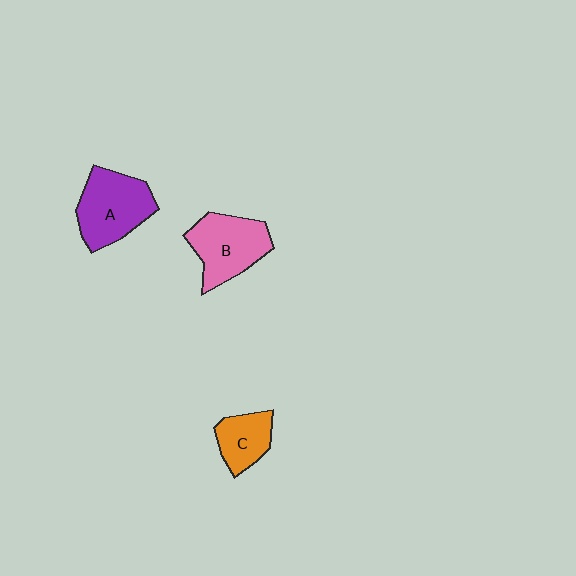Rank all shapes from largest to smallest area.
From largest to smallest: A (purple), B (pink), C (orange).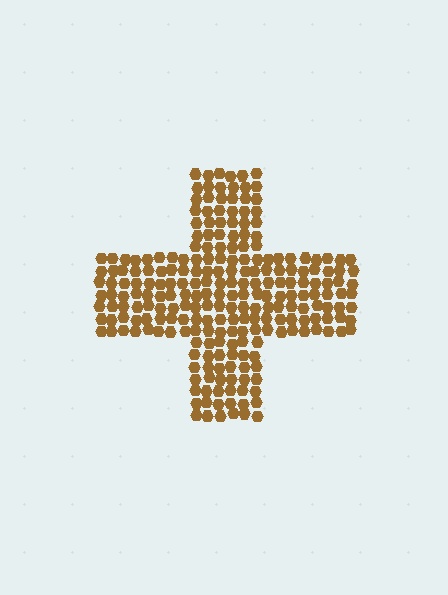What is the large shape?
The large shape is a cross.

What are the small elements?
The small elements are hexagons.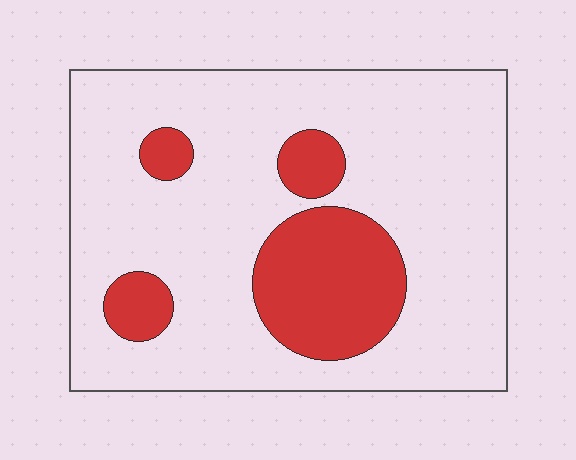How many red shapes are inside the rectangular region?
4.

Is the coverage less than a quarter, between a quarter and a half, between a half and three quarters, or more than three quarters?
Less than a quarter.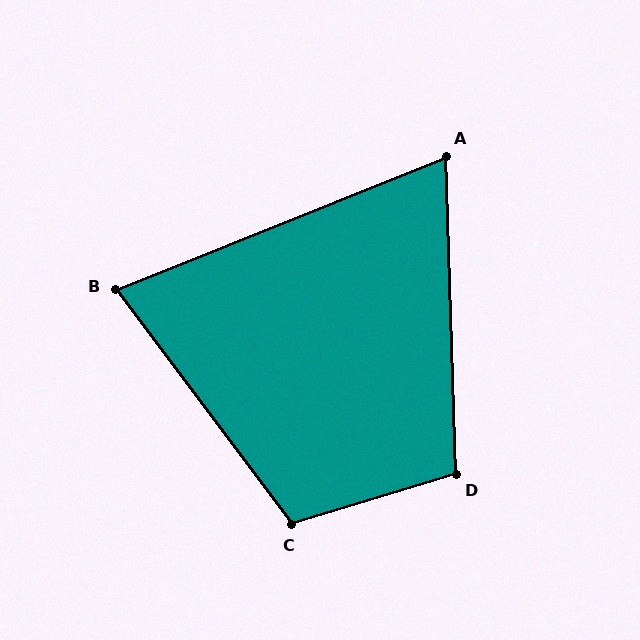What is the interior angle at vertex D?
Approximately 105 degrees (obtuse).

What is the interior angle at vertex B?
Approximately 75 degrees (acute).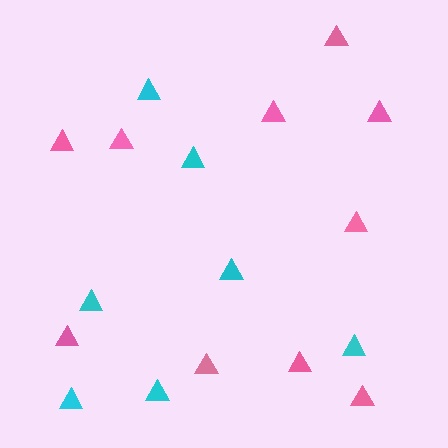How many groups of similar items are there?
There are 2 groups: one group of cyan triangles (7) and one group of pink triangles (10).